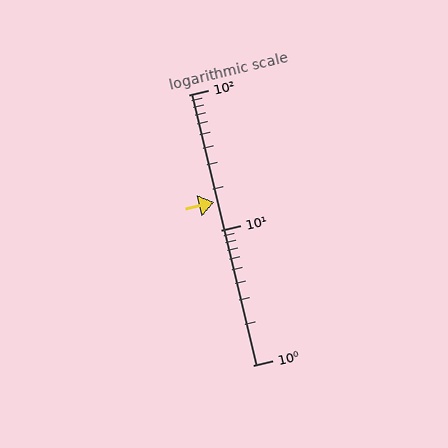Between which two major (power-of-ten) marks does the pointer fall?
The pointer is between 10 and 100.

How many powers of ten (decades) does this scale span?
The scale spans 2 decades, from 1 to 100.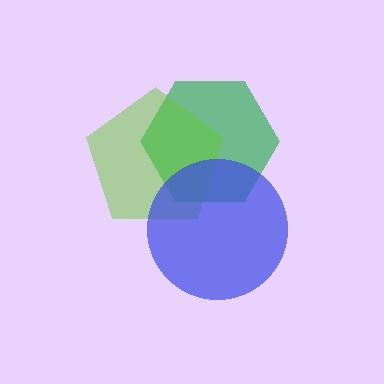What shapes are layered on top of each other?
The layered shapes are: a green hexagon, a lime pentagon, a blue circle.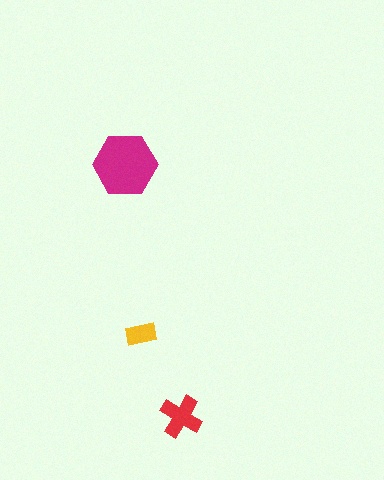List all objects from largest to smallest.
The magenta hexagon, the red cross, the yellow rectangle.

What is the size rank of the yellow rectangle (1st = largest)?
3rd.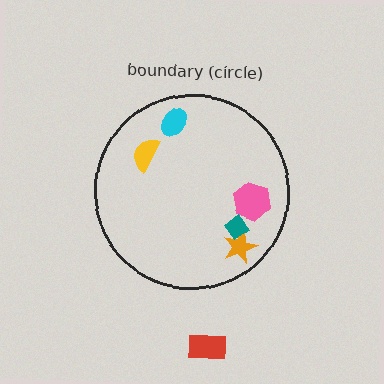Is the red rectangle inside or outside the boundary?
Outside.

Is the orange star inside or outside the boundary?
Inside.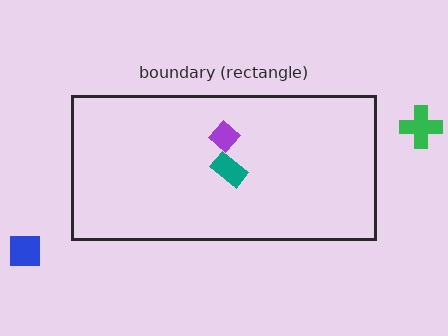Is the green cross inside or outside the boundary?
Outside.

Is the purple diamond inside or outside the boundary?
Inside.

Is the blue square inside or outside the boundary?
Outside.